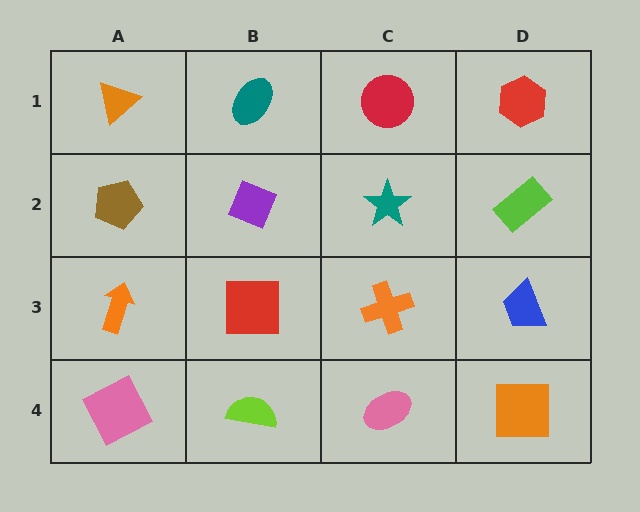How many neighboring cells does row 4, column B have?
3.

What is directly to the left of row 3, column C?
A red square.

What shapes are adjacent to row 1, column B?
A purple diamond (row 2, column B), an orange triangle (row 1, column A), a red circle (row 1, column C).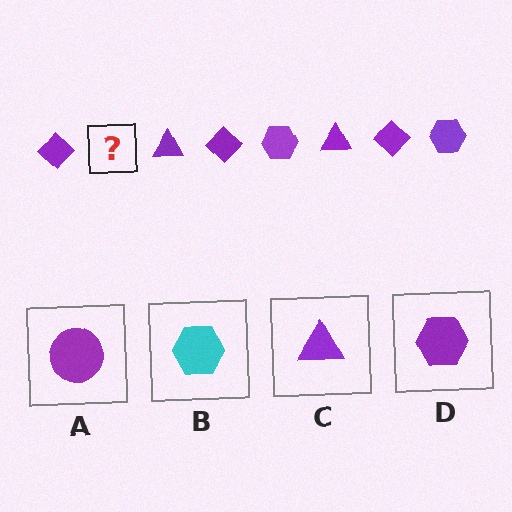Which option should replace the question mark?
Option D.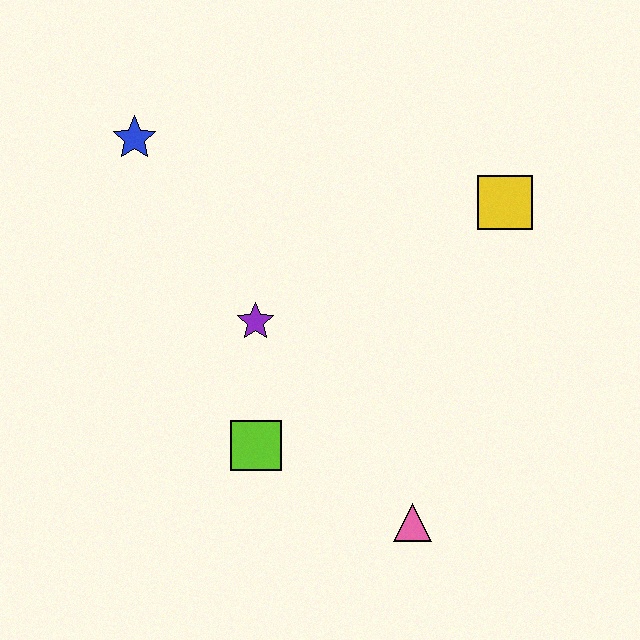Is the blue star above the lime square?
Yes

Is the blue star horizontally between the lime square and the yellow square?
No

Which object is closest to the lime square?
The purple star is closest to the lime square.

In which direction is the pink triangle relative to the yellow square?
The pink triangle is below the yellow square.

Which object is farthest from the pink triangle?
The blue star is farthest from the pink triangle.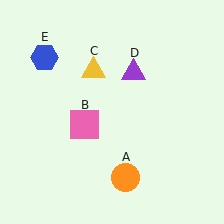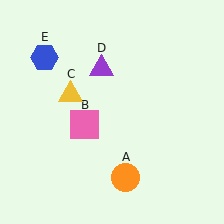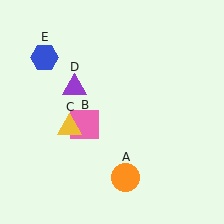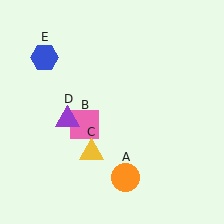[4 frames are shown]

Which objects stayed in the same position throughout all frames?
Orange circle (object A) and pink square (object B) and blue hexagon (object E) remained stationary.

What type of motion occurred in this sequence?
The yellow triangle (object C), purple triangle (object D) rotated counterclockwise around the center of the scene.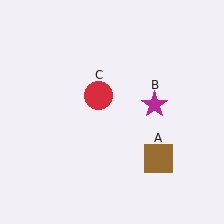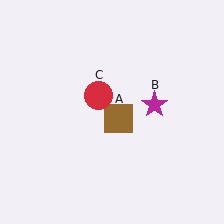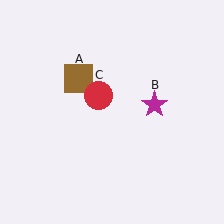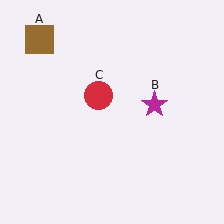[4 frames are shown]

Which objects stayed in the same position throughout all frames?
Magenta star (object B) and red circle (object C) remained stationary.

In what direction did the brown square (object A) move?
The brown square (object A) moved up and to the left.